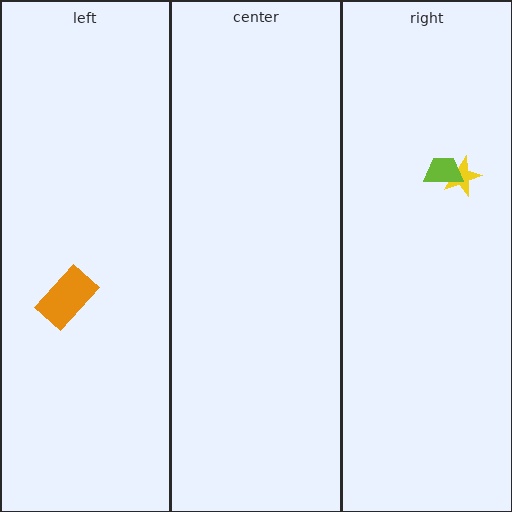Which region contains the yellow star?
The right region.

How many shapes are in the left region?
1.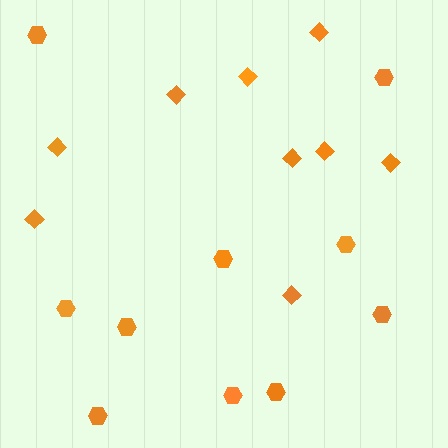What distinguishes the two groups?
There are 2 groups: one group of hexagons (10) and one group of diamonds (9).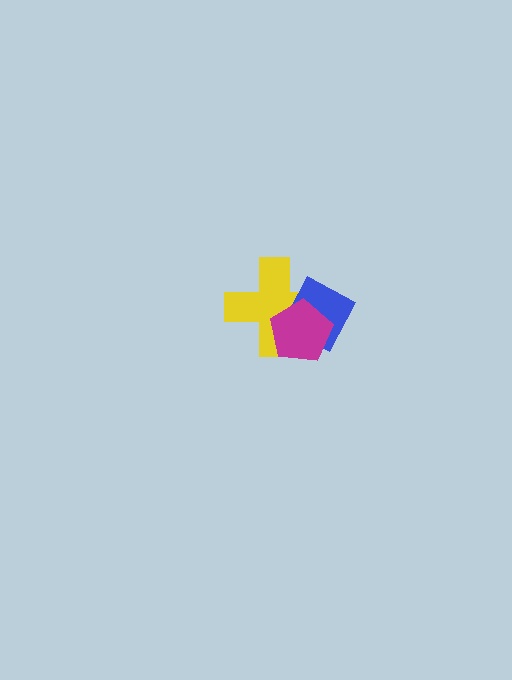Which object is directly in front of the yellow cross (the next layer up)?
The blue diamond is directly in front of the yellow cross.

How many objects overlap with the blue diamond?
2 objects overlap with the blue diamond.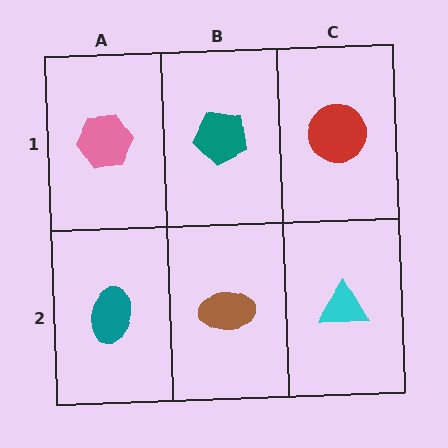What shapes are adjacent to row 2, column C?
A red circle (row 1, column C), a brown ellipse (row 2, column B).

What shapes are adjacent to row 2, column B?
A teal pentagon (row 1, column B), a teal ellipse (row 2, column A), a cyan triangle (row 2, column C).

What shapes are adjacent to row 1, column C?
A cyan triangle (row 2, column C), a teal pentagon (row 1, column B).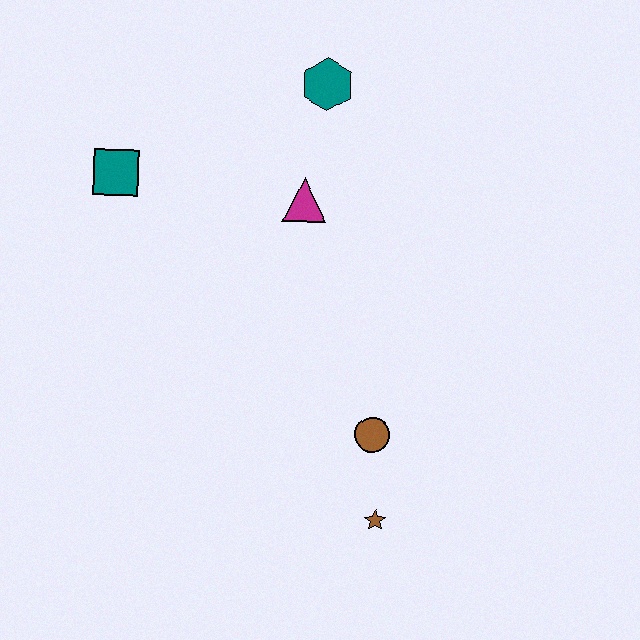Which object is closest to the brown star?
The brown circle is closest to the brown star.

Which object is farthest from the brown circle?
The teal square is farthest from the brown circle.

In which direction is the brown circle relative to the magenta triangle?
The brown circle is below the magenta triangle.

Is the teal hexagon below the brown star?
No